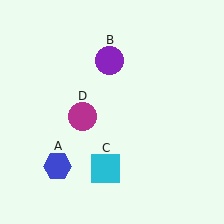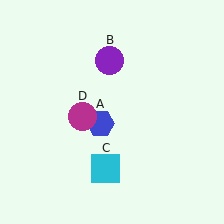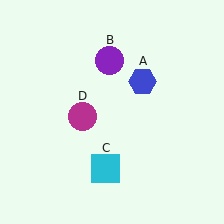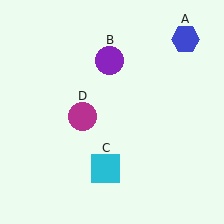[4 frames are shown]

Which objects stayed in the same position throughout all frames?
Purple circle (object B) and cyan square (object C) and magenta circle (object D) remained stationary.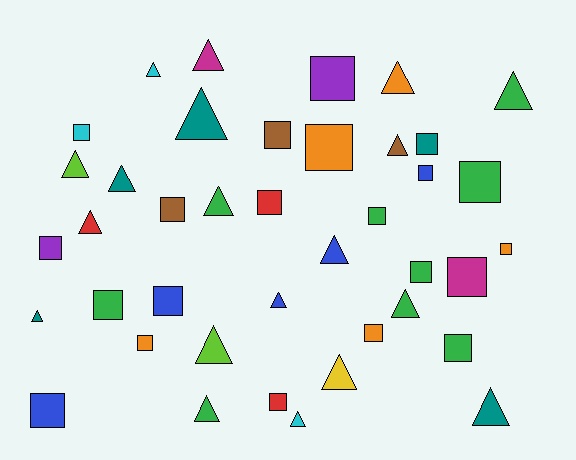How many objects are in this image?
There are 40 objects.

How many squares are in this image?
There are 21 squares.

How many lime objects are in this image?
There are 2 lime objects.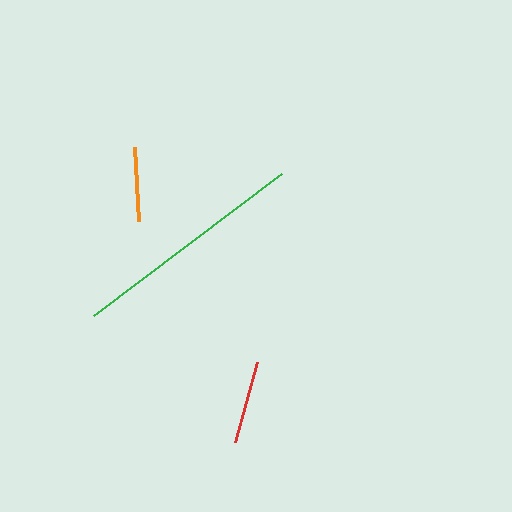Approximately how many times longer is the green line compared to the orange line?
The green line is approximately 3.2 times the length of the orange line.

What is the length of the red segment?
The red segment is approximately 83 pixels long.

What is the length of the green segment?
The green segment is approximately 235 pixels long.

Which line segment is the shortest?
The orange line is the shortest at approximately 75 pixels.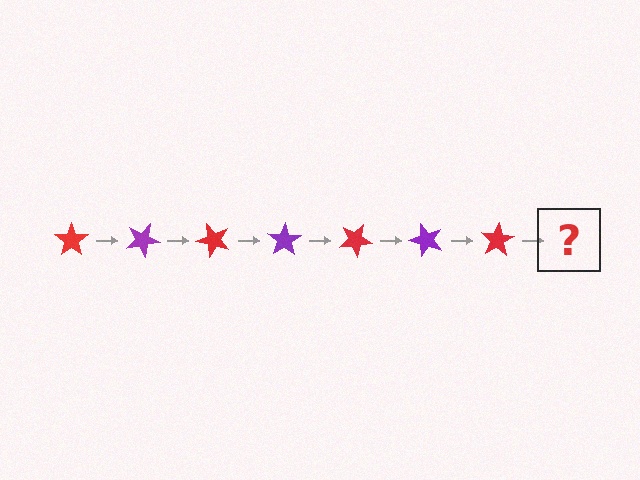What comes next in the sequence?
The next element should be a purple star, rotated 175 degrees from the start.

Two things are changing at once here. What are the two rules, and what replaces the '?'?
The two rules are that it rotates 25 degrees each step and the color cycles through red and purple. The '?' should be a purple star, rotated 175 degrees from the start.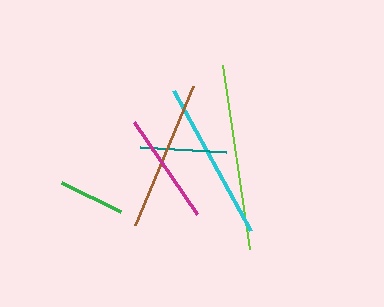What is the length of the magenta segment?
The magenta segment is approximately 111 pixels long.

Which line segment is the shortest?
The green line is the shortest at approximately 66 pixels.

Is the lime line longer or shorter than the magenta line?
The lime line is longer than the magenta line.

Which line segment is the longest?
The lime line is the longest at approximately 186 pixels.